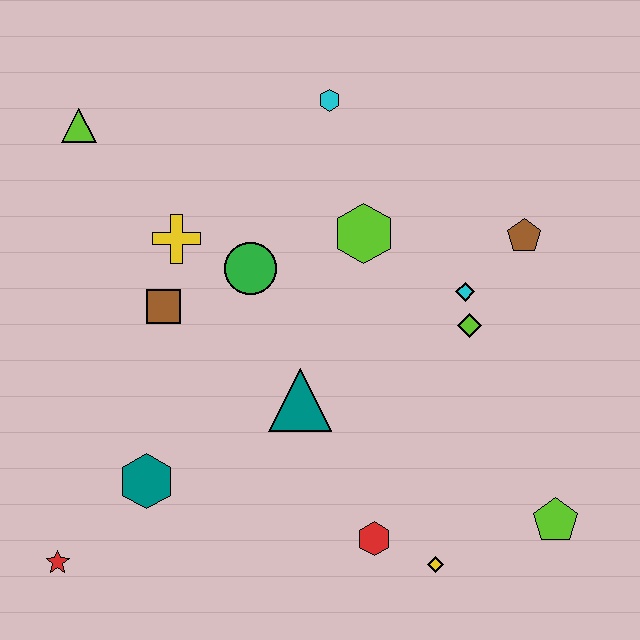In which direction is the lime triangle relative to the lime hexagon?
The lime triangle is to the left of the lime hexagon.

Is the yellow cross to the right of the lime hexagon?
No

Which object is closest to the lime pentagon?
The yellow diamond is closest to the lime pentagon.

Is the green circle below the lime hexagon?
Yes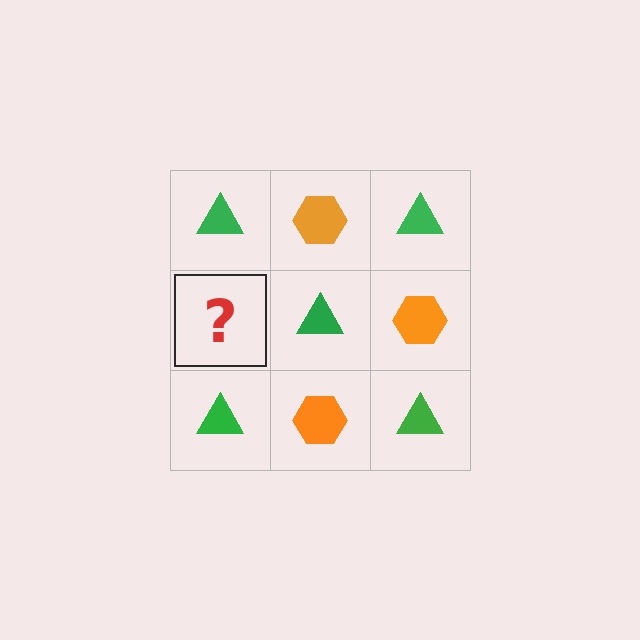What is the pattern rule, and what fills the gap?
The rule is that it alternates green triangle and orange hexagon in a checkerboard pattern. The gap should be filled with an orange hexagon.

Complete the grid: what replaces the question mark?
The question mark should be replaced with an orange hexagon.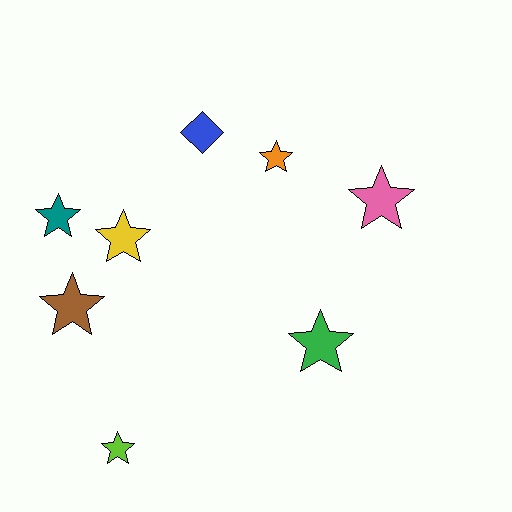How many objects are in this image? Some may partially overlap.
There are 8 objects.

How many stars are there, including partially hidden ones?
There are 7 stars.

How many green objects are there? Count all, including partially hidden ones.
There is 1 green object.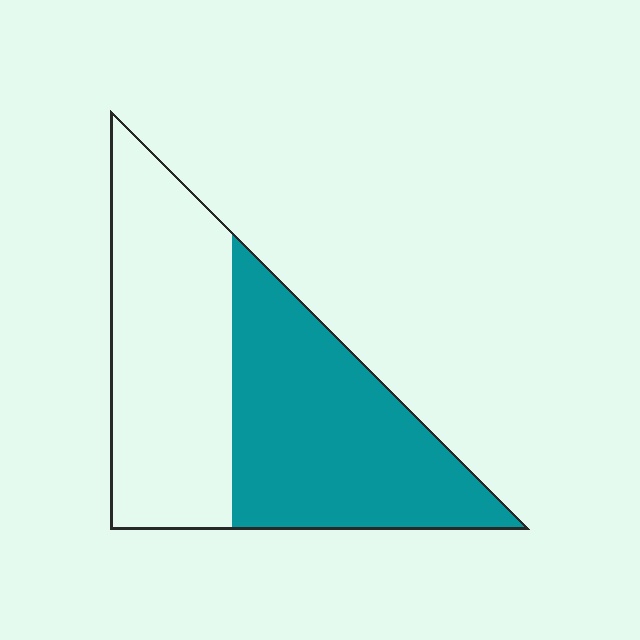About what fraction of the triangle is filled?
About one half (1/2).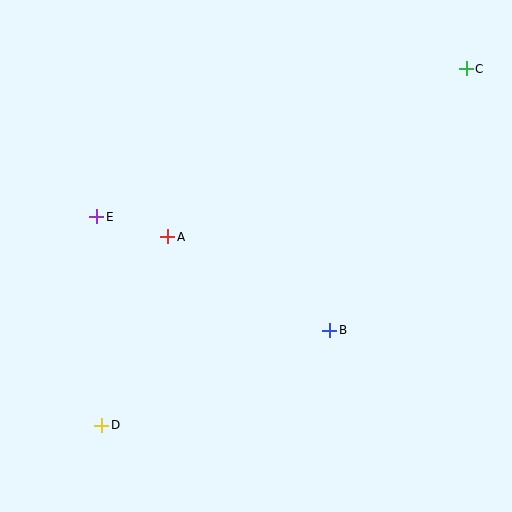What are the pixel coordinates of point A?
Point A is at (168, 237).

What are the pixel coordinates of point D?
Point D is at (102, 425).